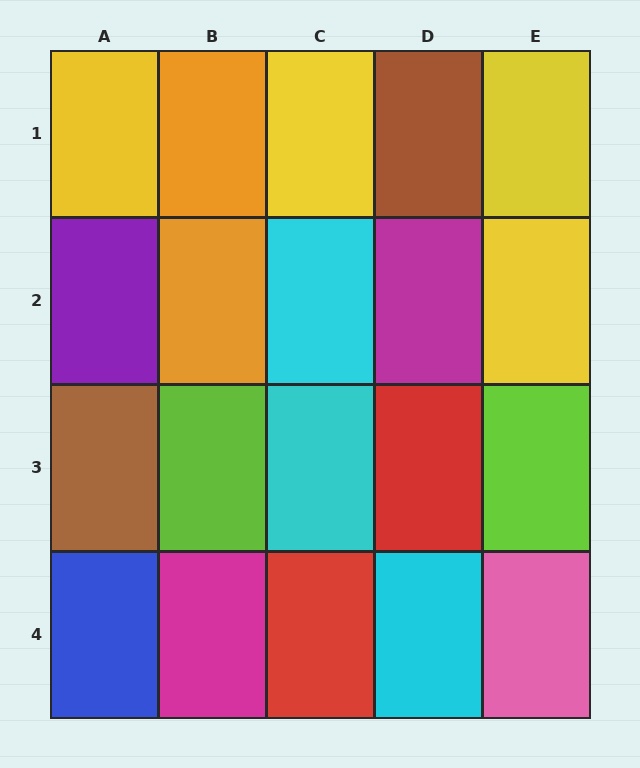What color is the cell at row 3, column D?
Red.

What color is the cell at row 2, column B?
Orange.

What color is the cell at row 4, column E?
Pink.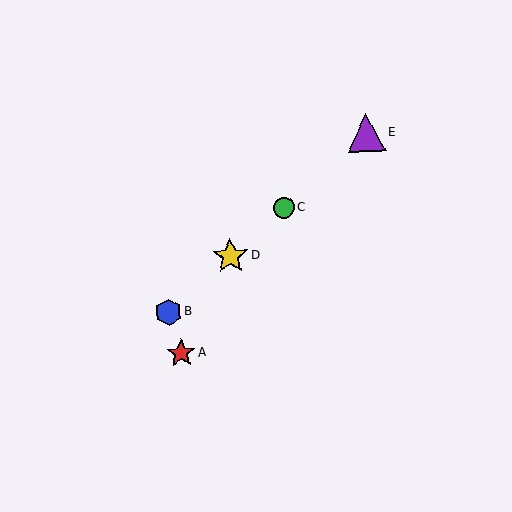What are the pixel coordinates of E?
Object E is at (366, 133).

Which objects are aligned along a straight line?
Objects B, C, D, E are aligned along a straight line.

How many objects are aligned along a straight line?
4 objects (B, C, D, E) are aligned along a straight line.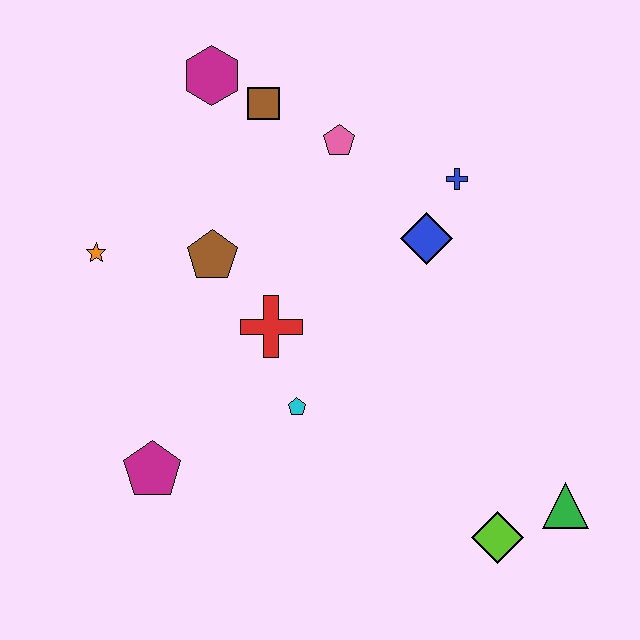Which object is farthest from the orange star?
The green triangle is farthest from the orange star.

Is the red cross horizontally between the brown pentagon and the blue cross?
Yes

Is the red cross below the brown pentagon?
Yes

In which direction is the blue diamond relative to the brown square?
The blue diamond is to the right of the brown square.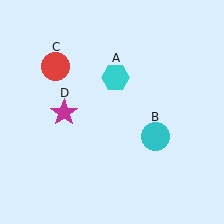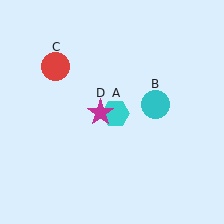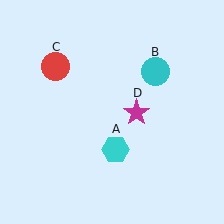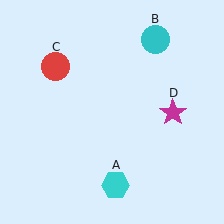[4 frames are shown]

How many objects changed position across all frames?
3 objects changed position: cyan hexagon (object A), cyan circle (object B), magenta star (object D).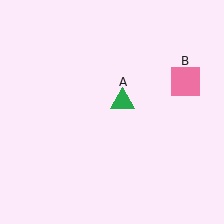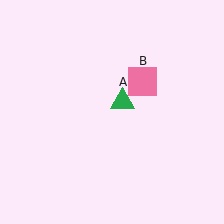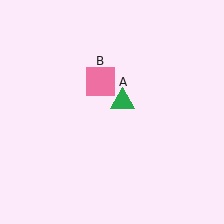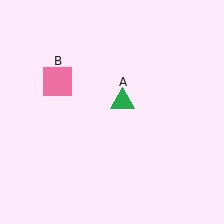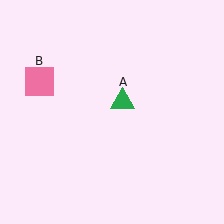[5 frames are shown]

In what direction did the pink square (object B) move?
The pink square (object B) moved left.